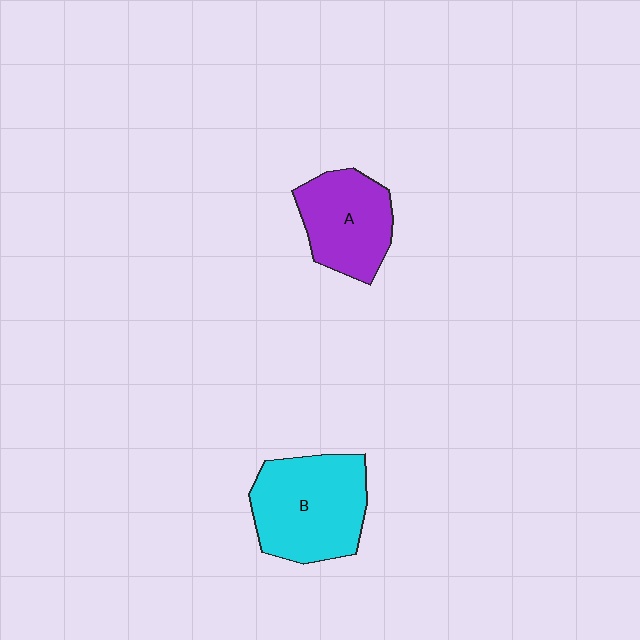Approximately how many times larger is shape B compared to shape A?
Approximately 1.3 times.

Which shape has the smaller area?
Shape A (purple).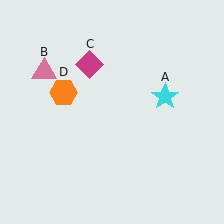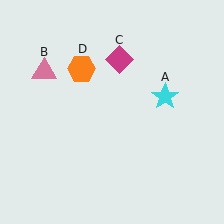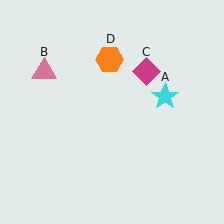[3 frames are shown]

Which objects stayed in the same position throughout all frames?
Cyan star (object A) and pink triangle (object B) remained stationary.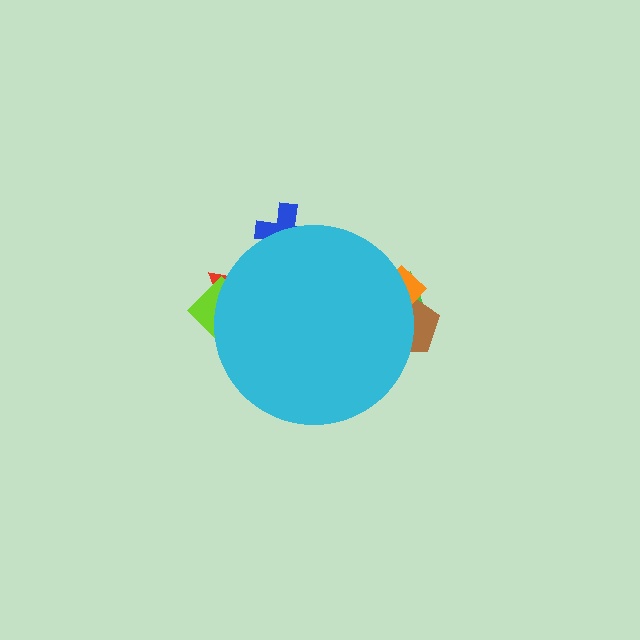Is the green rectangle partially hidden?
Yes, the green rectangle is partially hidden behind the cyan circle.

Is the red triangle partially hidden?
Yes, the red triangle is partially hidden behind the cyan circle.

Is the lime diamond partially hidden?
Yes, the lime diamond is partially hidden behind the cyan circle.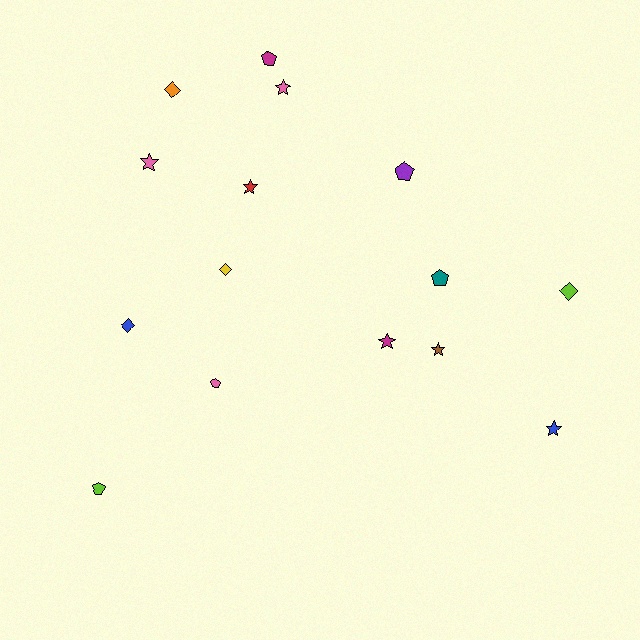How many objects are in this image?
There are 15 objects.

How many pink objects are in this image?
There are 3 pink objects.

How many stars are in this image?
There are 6 stars.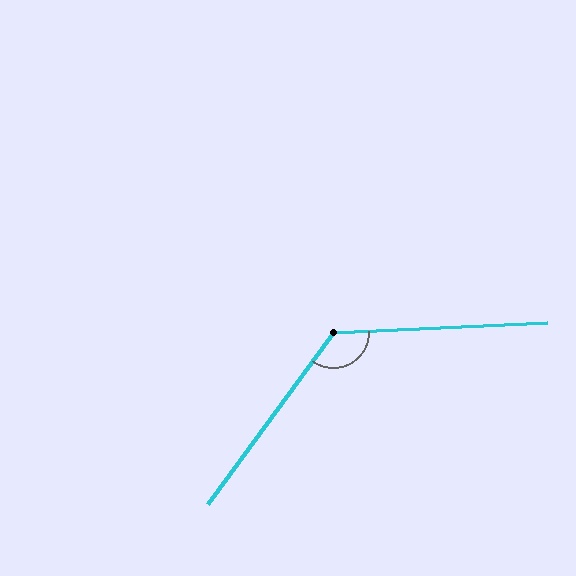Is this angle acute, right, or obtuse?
It is obtuse.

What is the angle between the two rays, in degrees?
Approximately 129 degrees.